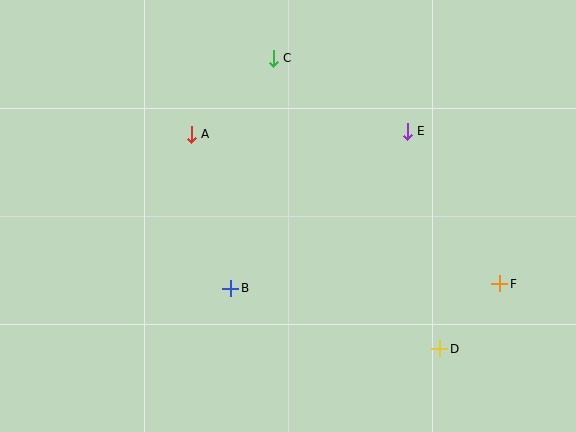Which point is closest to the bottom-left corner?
Point B is closest to the bottom-left corner.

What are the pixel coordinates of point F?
Point F is at (500, 284).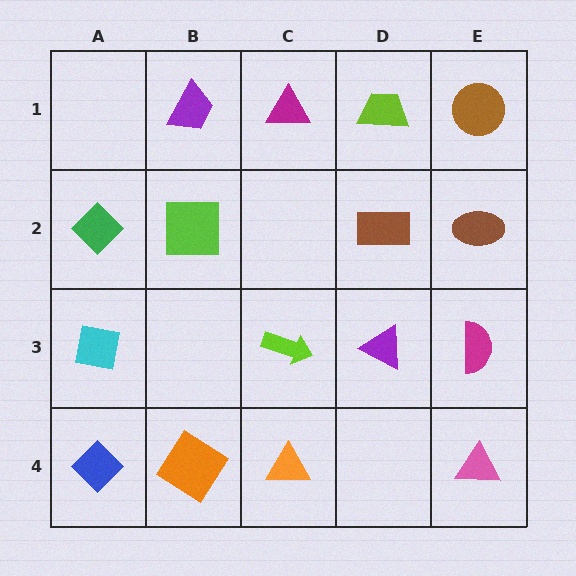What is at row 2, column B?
A lime square.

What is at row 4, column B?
An orange diamond.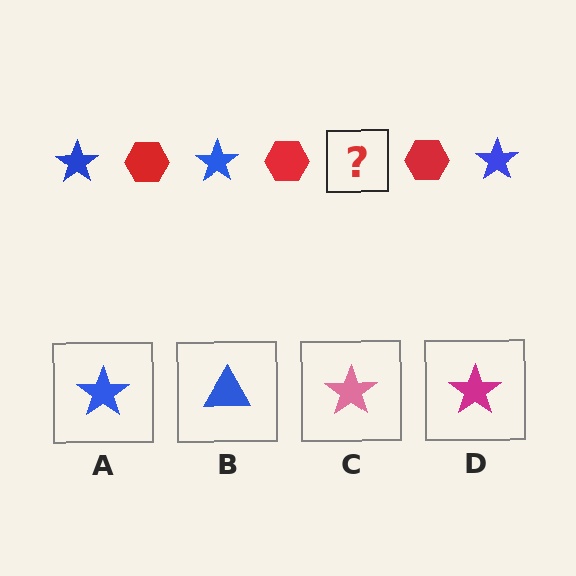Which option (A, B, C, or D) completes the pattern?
A.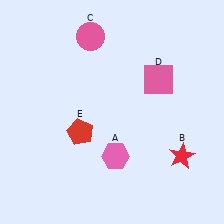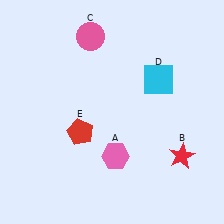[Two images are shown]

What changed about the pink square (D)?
In Image 1, D is pink. In Image 2, it changed to cyan.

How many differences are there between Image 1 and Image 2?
There is 1 difference between the two images.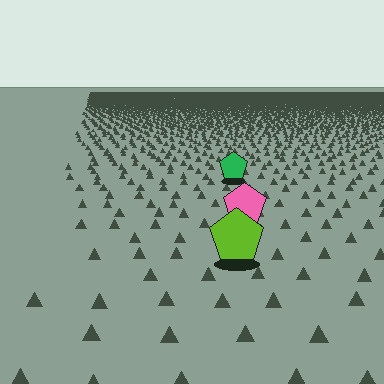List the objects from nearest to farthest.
From nearest to farthest: the lime pentagon, the pink pentagon, the green pentagon.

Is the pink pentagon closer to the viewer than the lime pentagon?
No. The lime pentagon is closer — you can tell from the texture gradient: the ground texture is coarser near it.